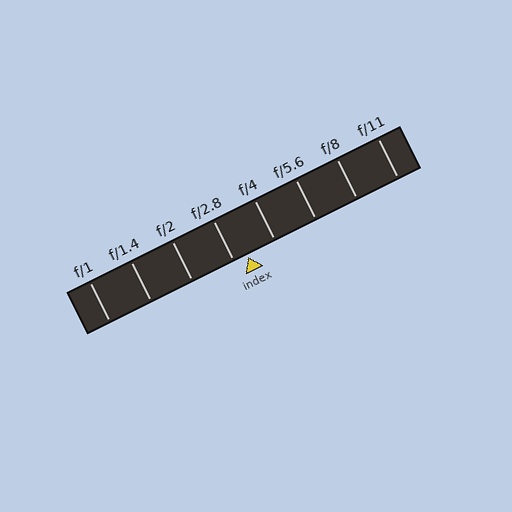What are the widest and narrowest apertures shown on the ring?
The widest aperture shown is f/1 and the narrowest is f/11.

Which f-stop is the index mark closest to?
The index mark is closest to f/2.8.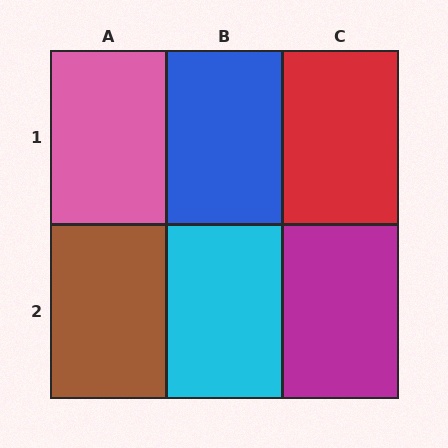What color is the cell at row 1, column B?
Blue.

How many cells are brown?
1 cell is brown.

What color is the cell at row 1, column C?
Red.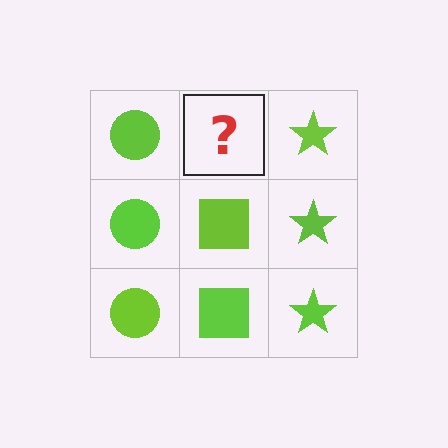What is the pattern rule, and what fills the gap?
The rule is that each column has a consistent shape. The gap should be filled with a lime square.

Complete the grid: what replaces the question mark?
The question mark should be replaced with a lime square.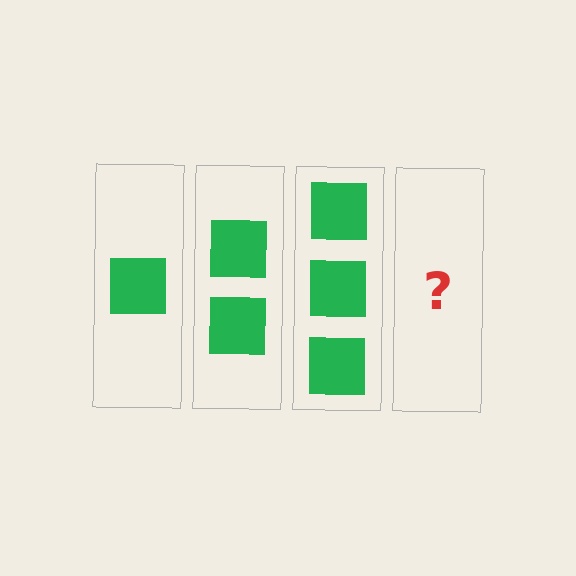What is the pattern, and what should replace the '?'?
The pattern is that each step adds one more square. The '?' should be 4 squares.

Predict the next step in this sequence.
The next step is 4 squares.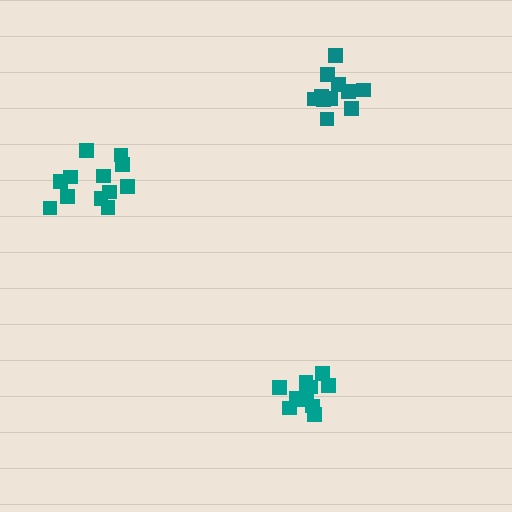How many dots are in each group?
Group 1: 11 dots, Group 2: 12 dots, Group 3: 11 dots (34 total).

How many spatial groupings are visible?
There are 3 spatial groupings.